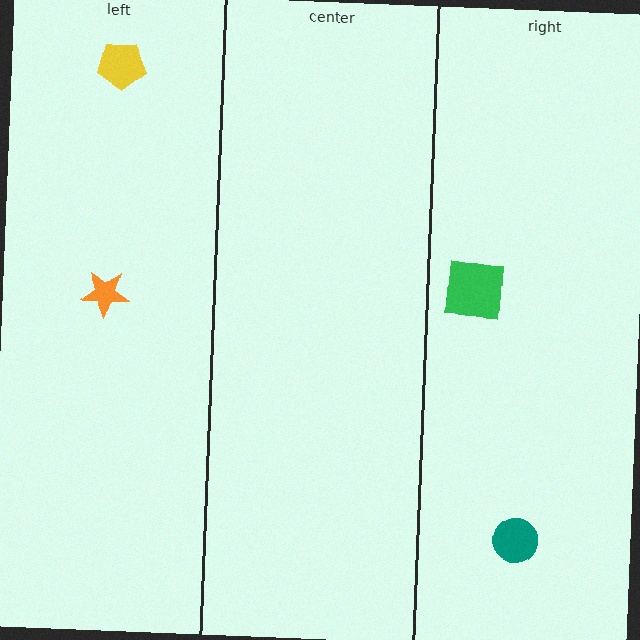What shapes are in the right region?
The teal circle, the green square.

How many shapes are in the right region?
2.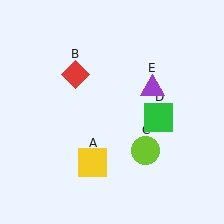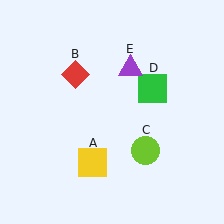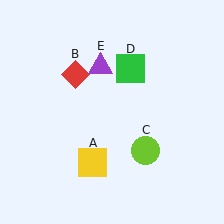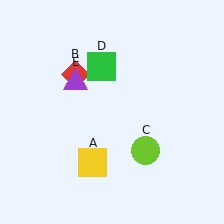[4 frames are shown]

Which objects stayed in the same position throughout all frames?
Yellow square (object A) and red diamond (object B) and lime circle (object C) remained stationary.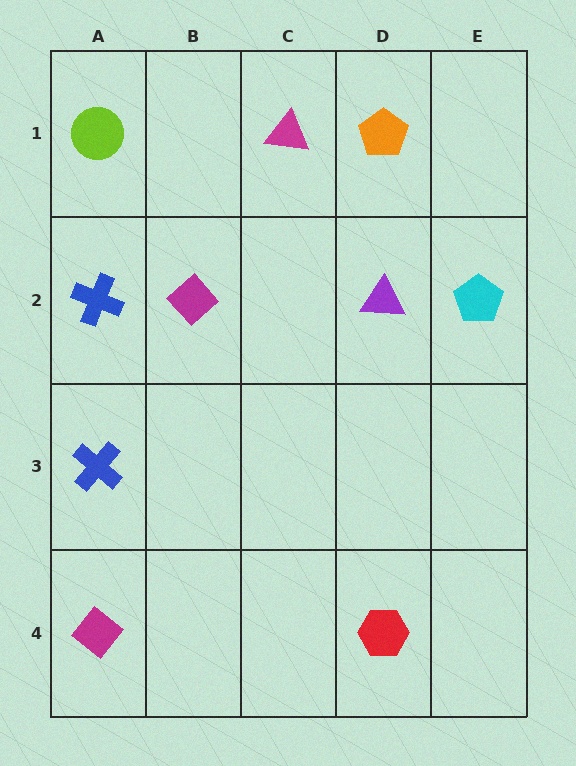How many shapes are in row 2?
4 shapes.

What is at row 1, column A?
A lime circle.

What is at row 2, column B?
A magenta diamond.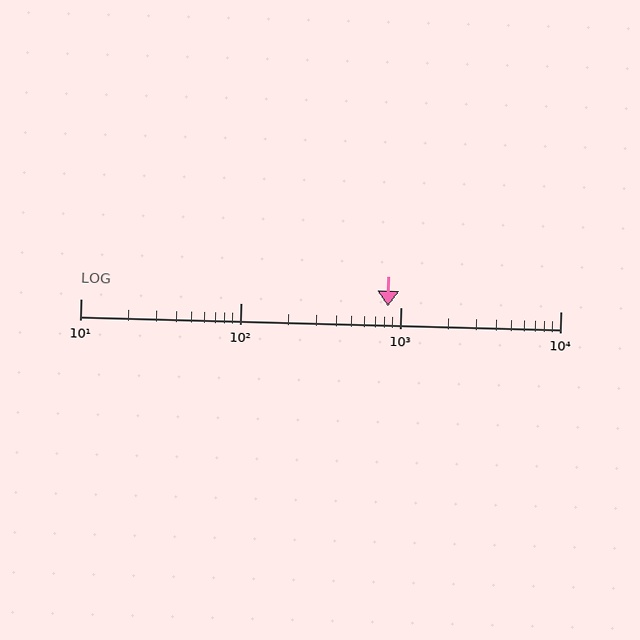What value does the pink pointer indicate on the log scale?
The pointer indicates approximately 840.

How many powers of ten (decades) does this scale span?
The scale spans 3 decades, from 10 to 10000.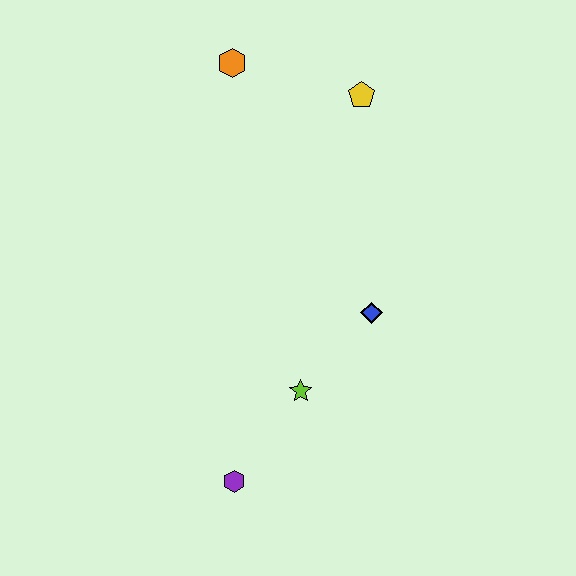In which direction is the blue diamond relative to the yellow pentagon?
The blue diamond is below the yellow pentagon.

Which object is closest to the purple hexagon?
The lime star is closest to the purple hexagon.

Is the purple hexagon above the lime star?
No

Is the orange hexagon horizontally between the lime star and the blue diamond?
No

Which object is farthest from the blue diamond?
The orange hexagon is farthest from the blue diamond.